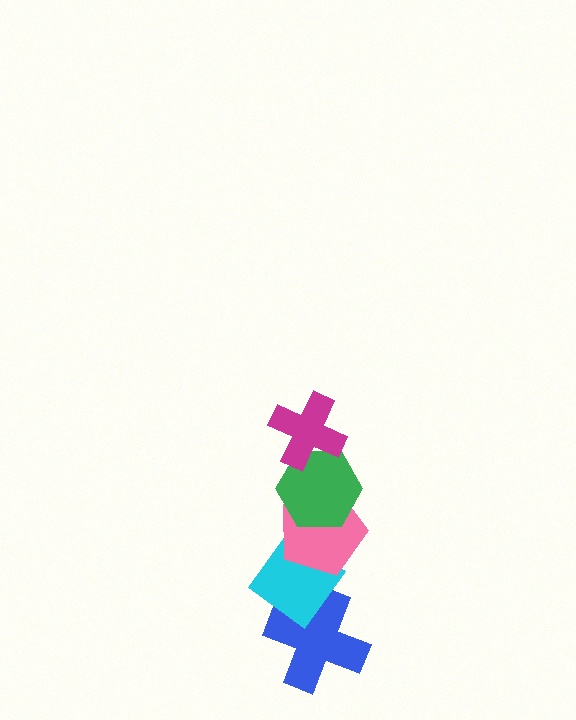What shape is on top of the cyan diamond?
The pink pentagon is on top of the cyan diamond.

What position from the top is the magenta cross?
The magenta cross is 1st from the top.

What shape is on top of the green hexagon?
The magenta cross is on top of the green hexagon.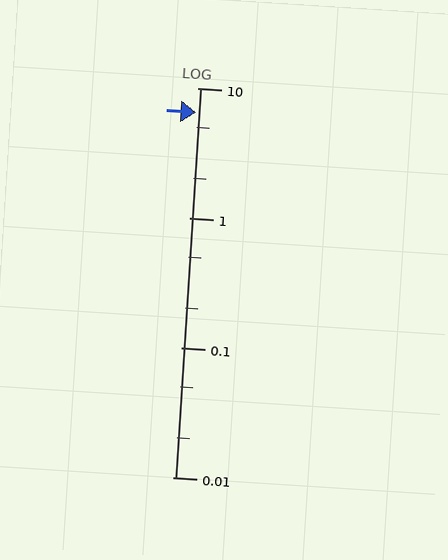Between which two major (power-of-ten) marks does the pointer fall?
The pointer is between 1 and 10.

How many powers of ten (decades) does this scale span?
The scale spans 3 decades, from 0.01 to 10.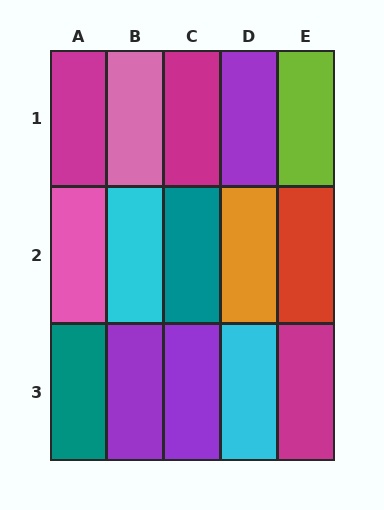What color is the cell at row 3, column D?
Cyan.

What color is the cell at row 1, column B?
Pink.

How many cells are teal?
2 cells are teal.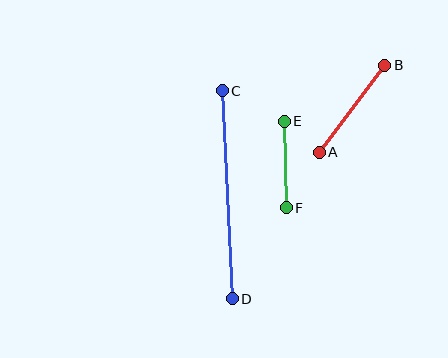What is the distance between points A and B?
The distance is approximately 109 pixels.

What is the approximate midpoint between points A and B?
The midpoint is at approximately (352, 109) pixels.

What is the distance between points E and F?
The distance is approximately 86 pixels.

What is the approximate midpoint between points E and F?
The midpoint is at approximately (285, 165) pixels.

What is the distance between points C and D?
The distance is approximately 208 pixels.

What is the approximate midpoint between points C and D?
The midpoint is at approximately (227, 195) pixels.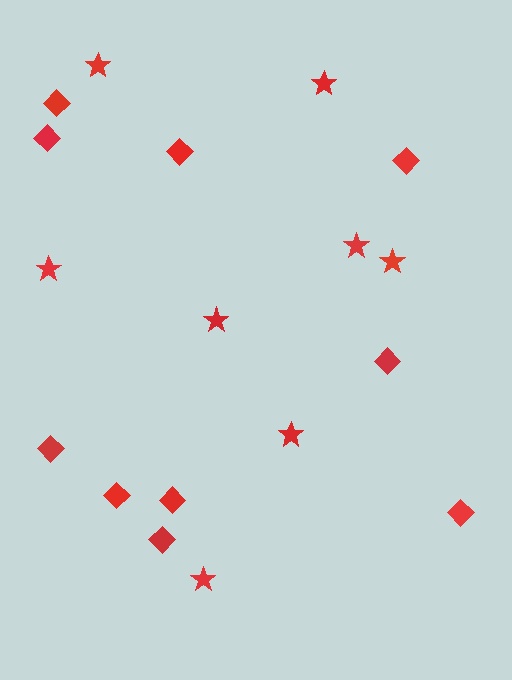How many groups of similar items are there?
There are 2 groups: one group of diamonds (10) and one group of stars (8).